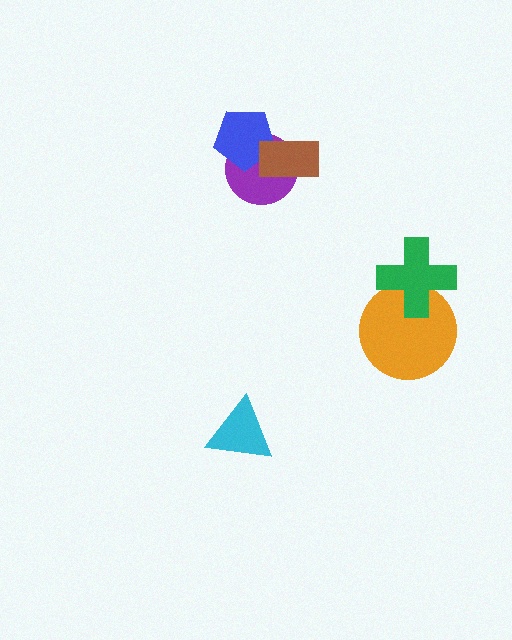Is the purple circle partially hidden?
Yes, it is partially covered by another shape.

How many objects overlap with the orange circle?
1 object overlaps with the orange circle.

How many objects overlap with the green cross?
1 object overlaps with the green cross.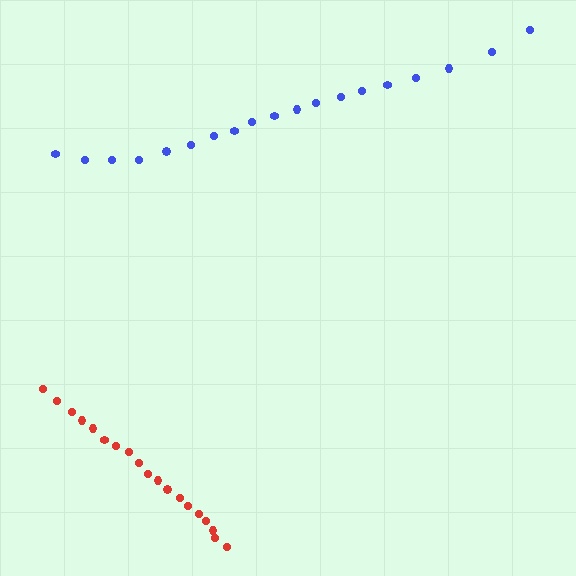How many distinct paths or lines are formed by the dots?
There are 2 distinct paths.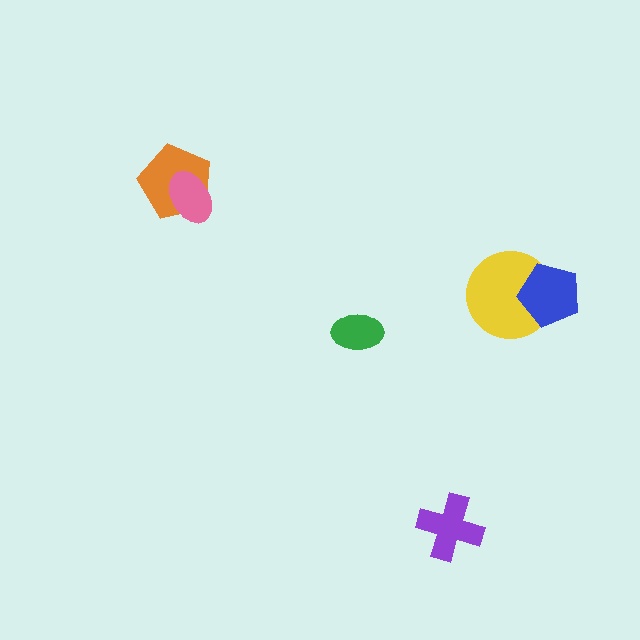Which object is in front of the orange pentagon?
The pink ellipse is in front of the orange pentagon.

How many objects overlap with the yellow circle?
1 object overlaps with the yellow circle.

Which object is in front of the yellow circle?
The blue pentagon is in front of the yellow circle.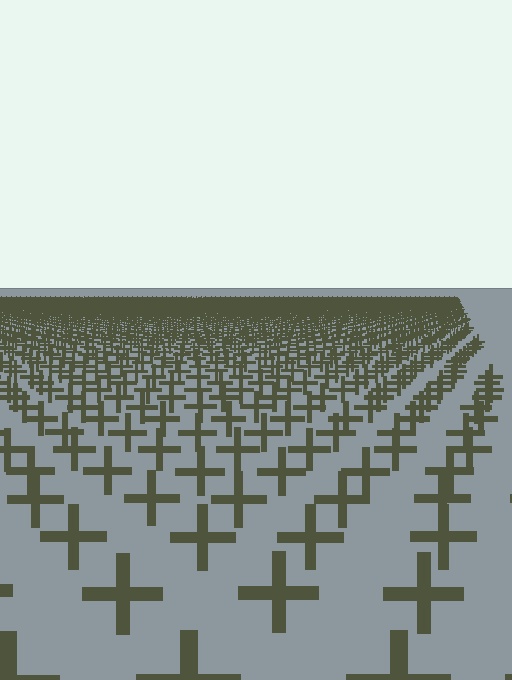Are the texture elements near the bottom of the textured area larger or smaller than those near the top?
Larger. Near the bottom, elements are closer to the viewer and appear at a bigger on-screen size.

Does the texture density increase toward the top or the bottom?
Density increases toward the top.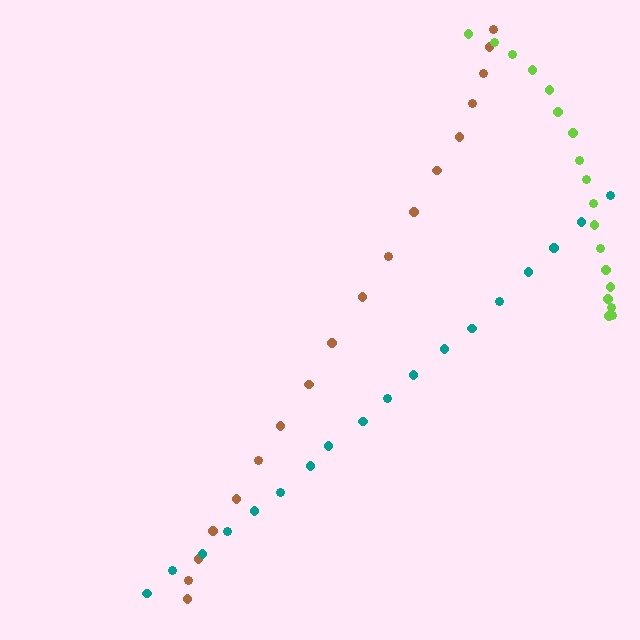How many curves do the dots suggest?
There are 3 distinct paths.